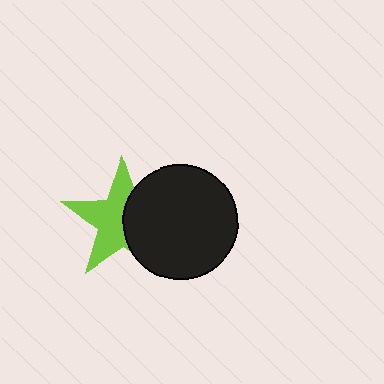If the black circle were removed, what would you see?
You would see the complete lime star.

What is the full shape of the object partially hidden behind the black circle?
The partially hidden object is a lime star.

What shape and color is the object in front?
The object in front is a black circle.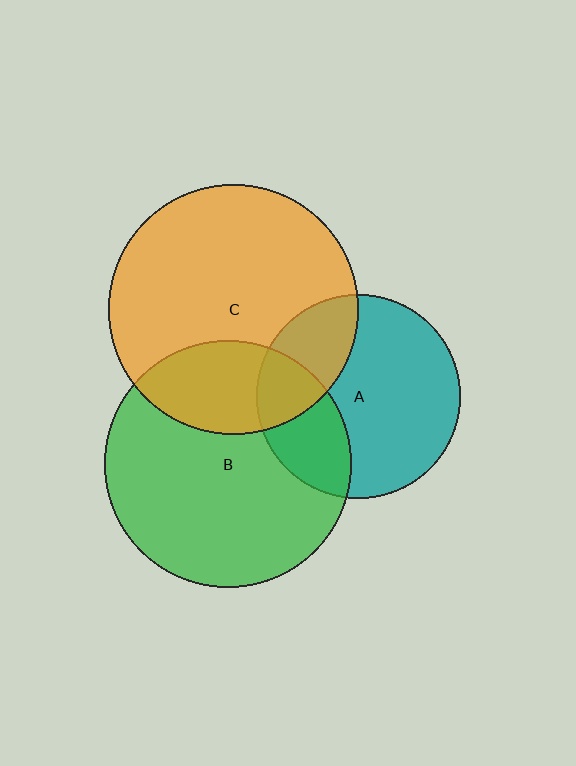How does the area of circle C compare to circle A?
Approximately 1.5 times.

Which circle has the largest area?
Circle C (orange).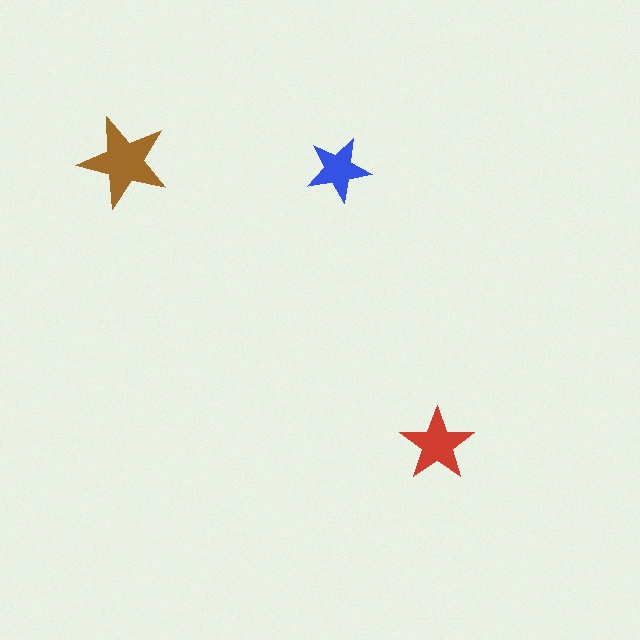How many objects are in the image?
There are 3 objects in the image.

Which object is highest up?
The brown star is topmost.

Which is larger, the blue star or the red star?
The red one.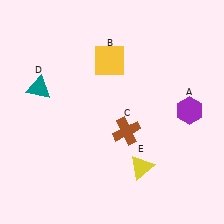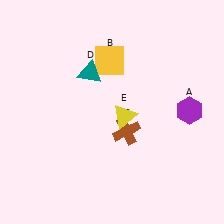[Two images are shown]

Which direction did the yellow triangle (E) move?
The yellow triangle (E) moved up.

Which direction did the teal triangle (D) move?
The teal triangle (D) moved right.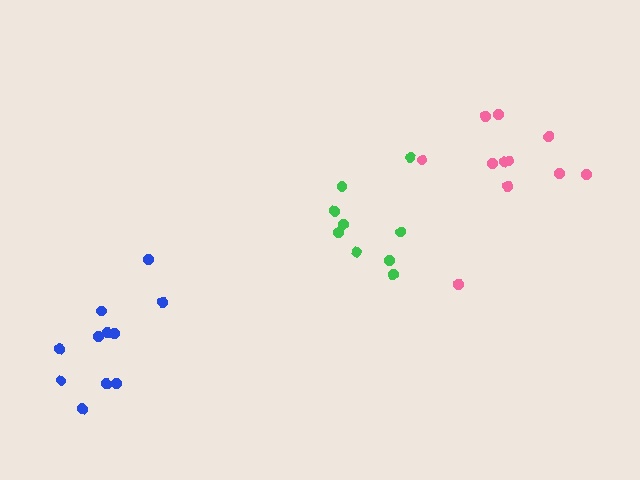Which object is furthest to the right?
The pink cluster is rightmost.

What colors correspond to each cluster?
The clusters are colored: blue, pink, green.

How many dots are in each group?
Group 1: 11 dots, Group 2: 11 dots, Group 3: 9 dots (31 total).